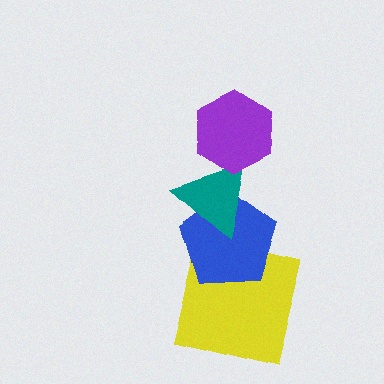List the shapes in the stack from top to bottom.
From top to bottom: the purple hexagon, the teal triangle, the blue pentagon, the yellow square.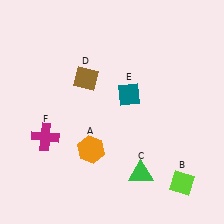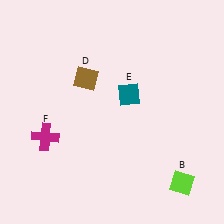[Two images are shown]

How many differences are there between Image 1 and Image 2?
There are 2 differences between the two images.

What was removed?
The green triangle (C), the orange hexagon (A) were removed in Image 2.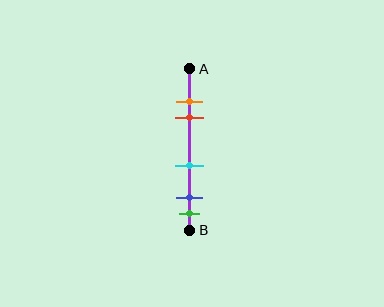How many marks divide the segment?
There are 5 marks dividing the segment.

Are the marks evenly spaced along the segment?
No, the marks are not evenly spaced.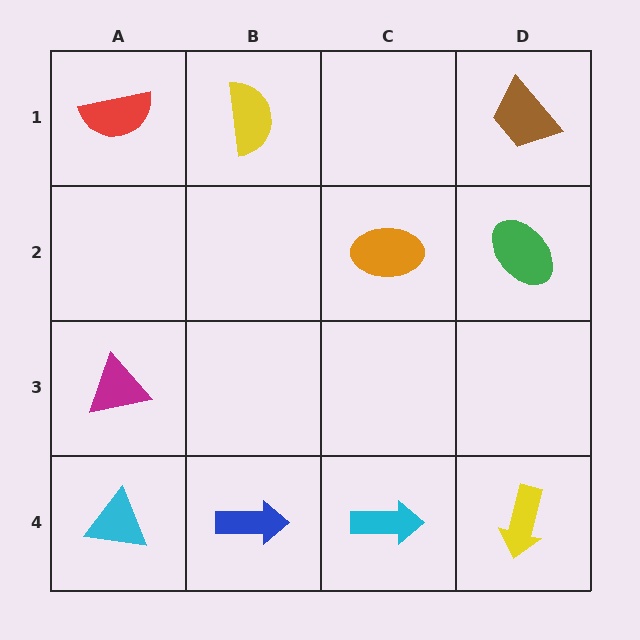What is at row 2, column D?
A green ellipse.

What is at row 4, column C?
A cyan arrow.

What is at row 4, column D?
A yellow arrow.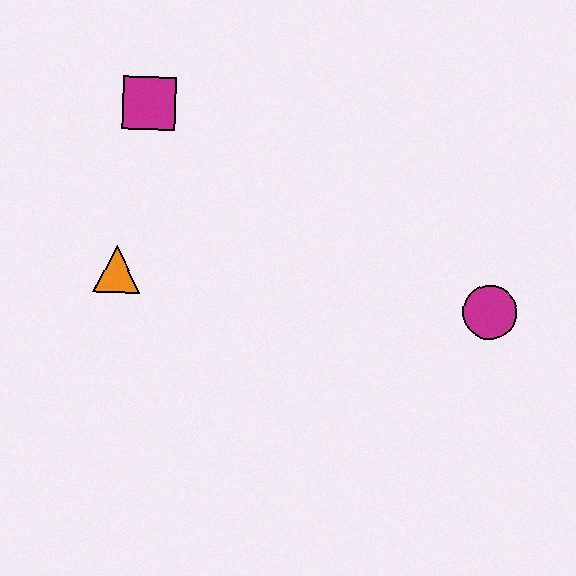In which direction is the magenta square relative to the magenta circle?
The magenta square is to the left of the magenta circle.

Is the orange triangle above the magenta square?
No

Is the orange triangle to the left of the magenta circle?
Yes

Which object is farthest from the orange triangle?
The magenta circle is farthest from the orange triangle.